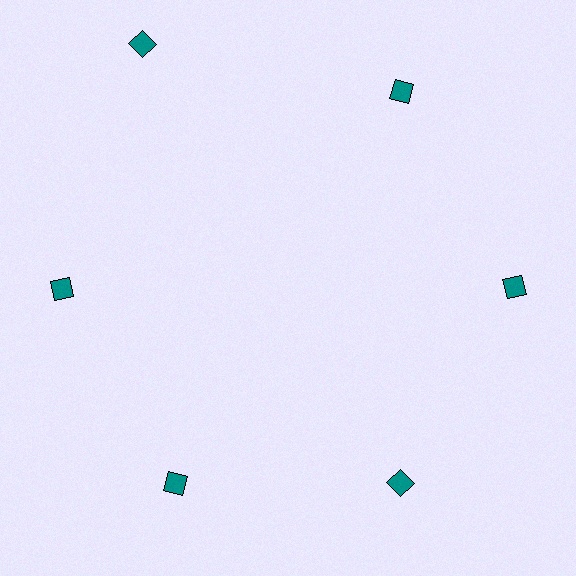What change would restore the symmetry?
The symmetry would be restored by moving it inward, back onto the ring so that all 6 diamonds sit at equal angles and equal distance from the center.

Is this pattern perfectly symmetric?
No. The 6 teal diamonds are arranged in a ring, but one element near the 11 o'clock position is pushed outward from the center, breaking the 6-fold rotational symmetry.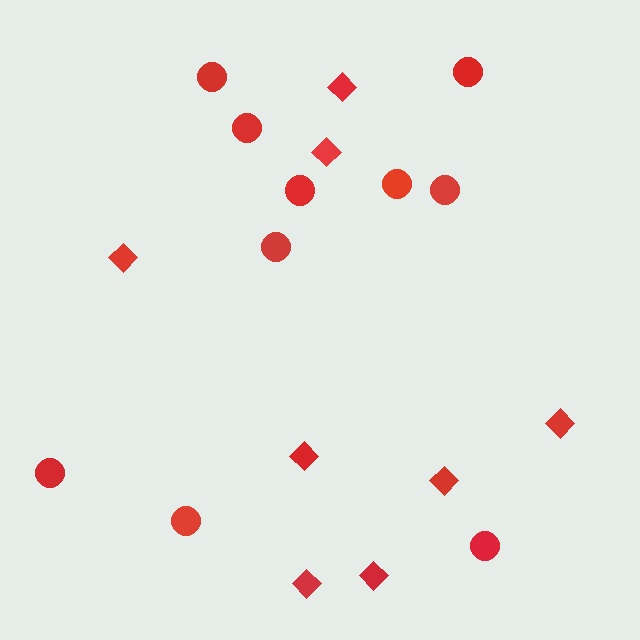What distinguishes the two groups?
There are 2 groups: one group of circles (10) and one group of diamonds (8).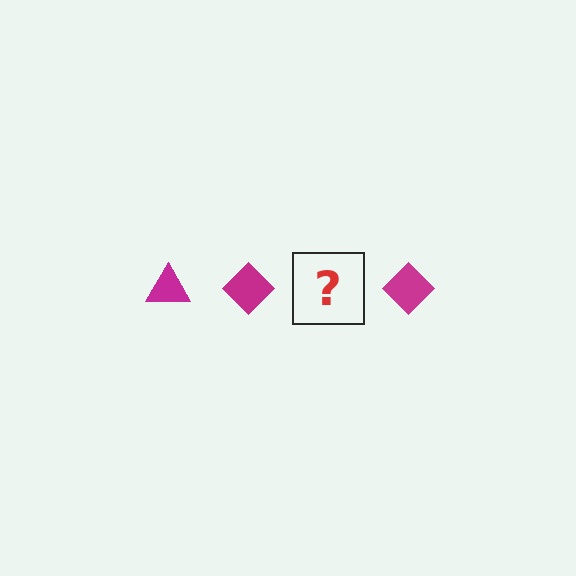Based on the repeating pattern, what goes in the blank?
The blank should be a magenta triangle.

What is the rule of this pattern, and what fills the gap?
The rule is that the pattern cycles through triangle, diamond shapes in magenta. The gap should be filled with a magenta triangle.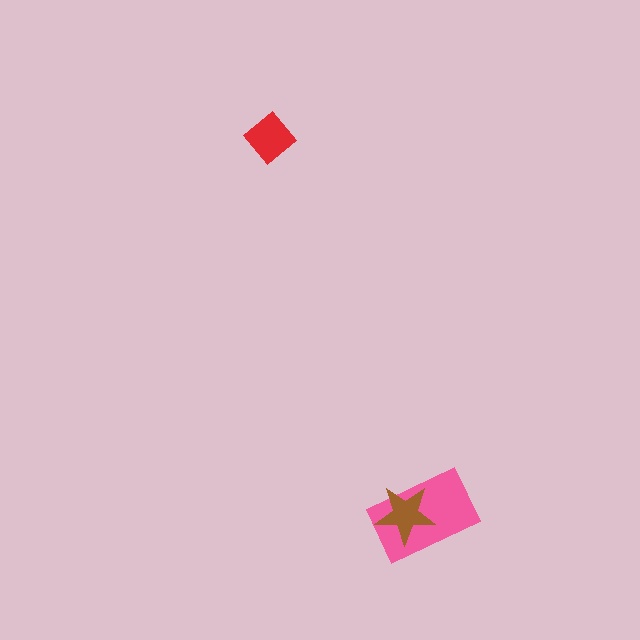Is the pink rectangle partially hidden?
Yes, it is partially covered by another shape.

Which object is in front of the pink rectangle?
The brown star is in front of the pink rectangle.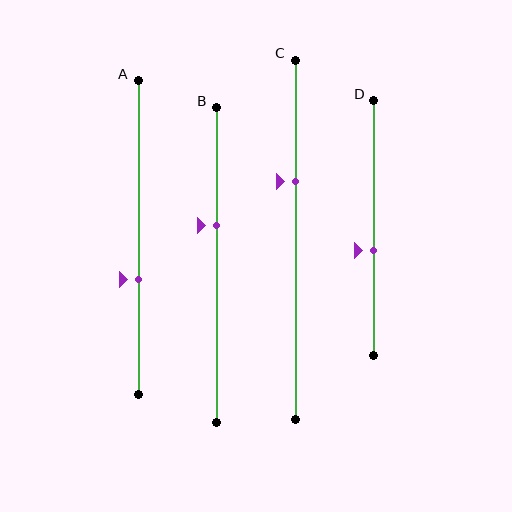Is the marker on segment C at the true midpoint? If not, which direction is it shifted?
No, the marker on segment C is shifted upward by about 16% of the segment length.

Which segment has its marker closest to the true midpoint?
Segment D has its marker closest to the true midpoint.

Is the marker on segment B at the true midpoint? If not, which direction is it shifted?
No, the marker on segment B is shifted upward by about 12% of the segment length.